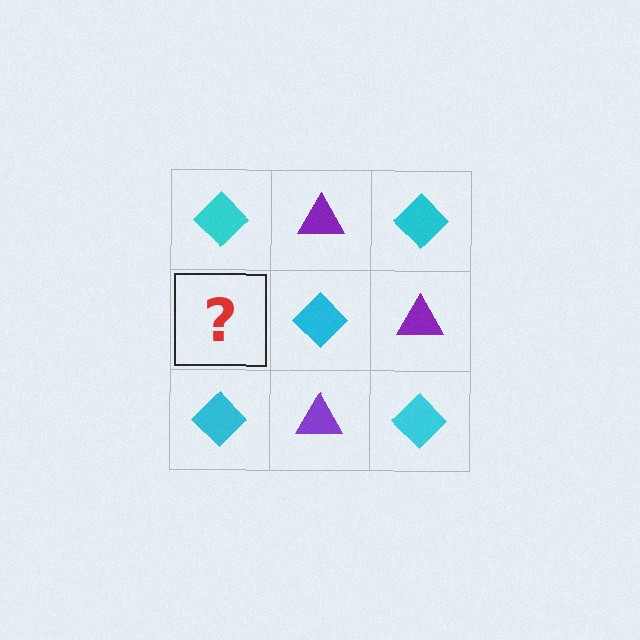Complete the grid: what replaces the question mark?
The question mark should be replaced with a purple triangle.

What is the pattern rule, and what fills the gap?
The rule is that it alternates cyan diamond and purple triangle in a checkerboard pattern. The gap should be filled with a purple triangle.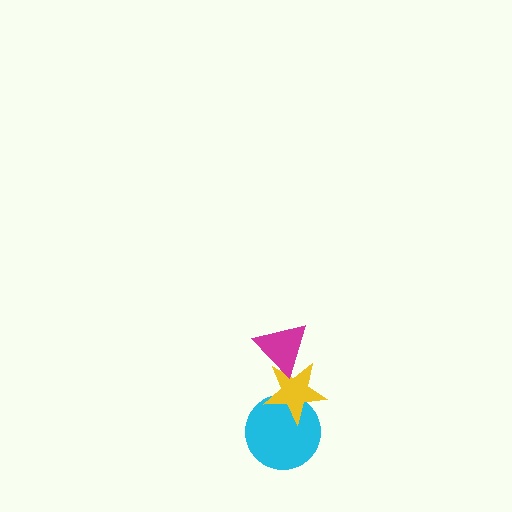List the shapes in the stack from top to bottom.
From top to bottom: the magenta triangle, the yellow star, the cyan circle.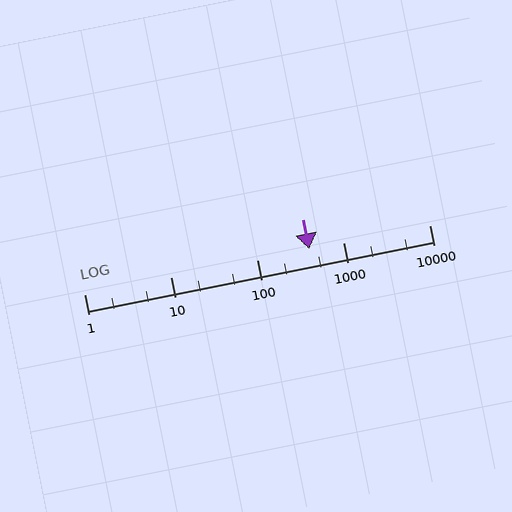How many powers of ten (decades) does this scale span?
The scale spans 4 decades, from 1 to 10000.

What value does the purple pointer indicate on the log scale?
The pointer indicates approximately 410.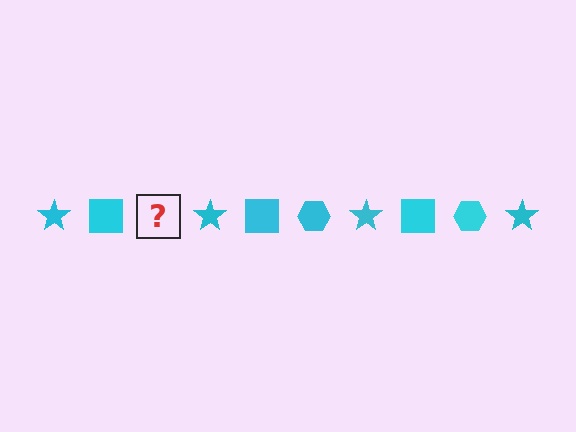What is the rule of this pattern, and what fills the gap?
The rule is that the pattern cycles through star, square, hexagon shapes in cyan. The gap should be filled with a cyan hexagon.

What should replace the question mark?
The question mark should be replaced with a cyan hexagon.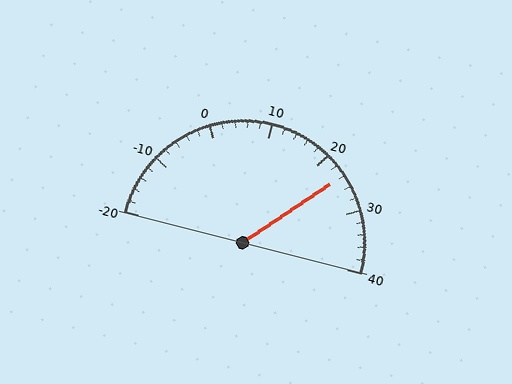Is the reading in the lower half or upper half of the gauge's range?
The reading is in the upper half of the range (-20 to 40).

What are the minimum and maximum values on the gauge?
The gauge ranges from -20 to 40.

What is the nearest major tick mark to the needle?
The nearest major tick mark is 20.